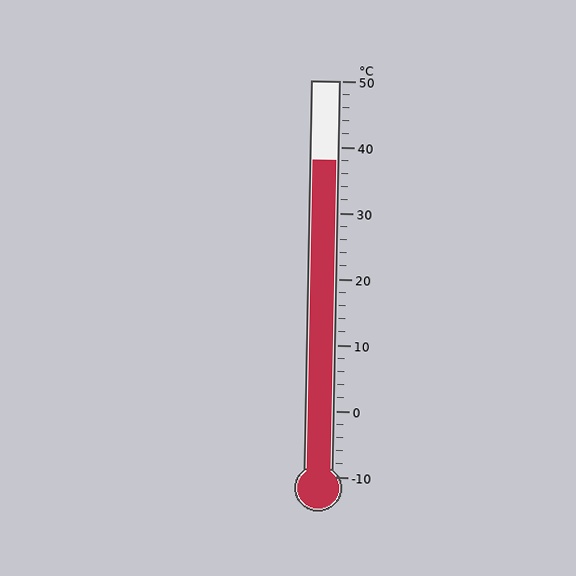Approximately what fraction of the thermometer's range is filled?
The thermometer is filled to approximately 80% of its range.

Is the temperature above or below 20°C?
The temperature is above 20°C.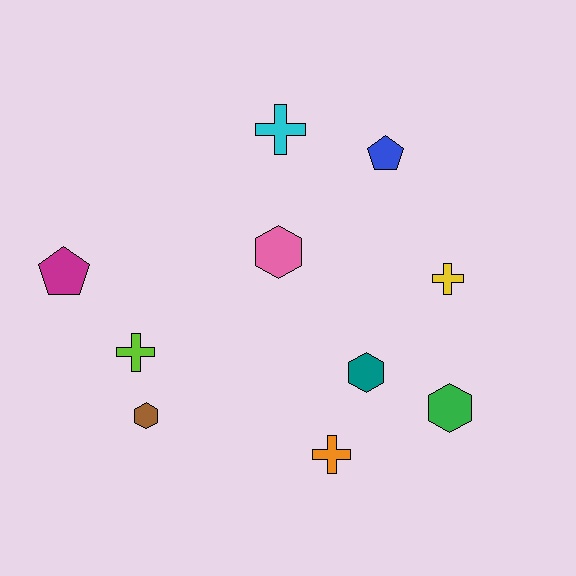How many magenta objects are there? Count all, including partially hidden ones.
There is 1 magenta object.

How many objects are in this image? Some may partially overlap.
There are 10 objects.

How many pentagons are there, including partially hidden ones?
There are 2 pentagons.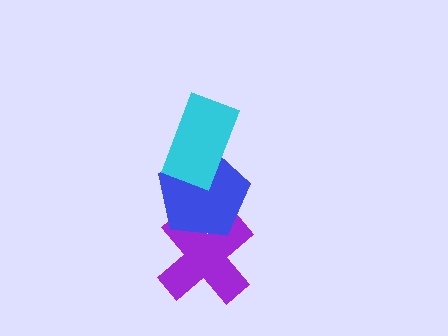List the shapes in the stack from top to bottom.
From top to bottom: the cyan rectangle, the blue pentagon, the purple cross.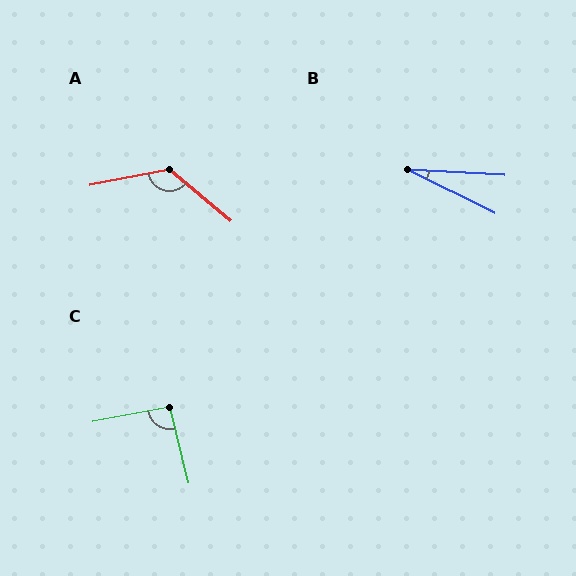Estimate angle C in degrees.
Approximately 93 degrees.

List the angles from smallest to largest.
B (23°), C (93°), A (129°).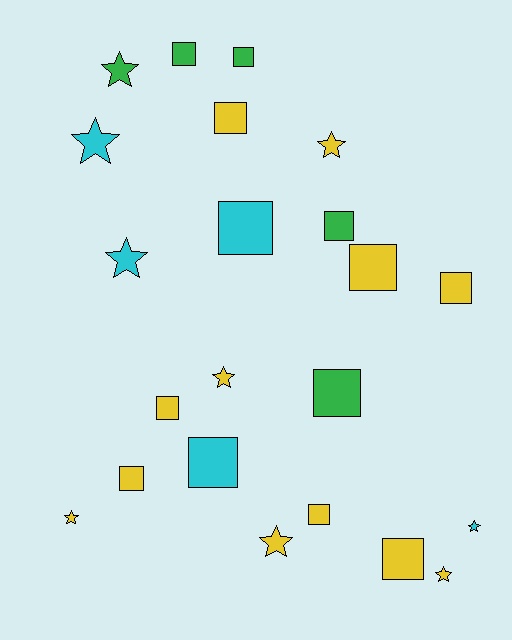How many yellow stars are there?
There are 5 yellow stars.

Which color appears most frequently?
Yellow, with 12 objects.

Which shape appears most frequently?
Square, with 13 objects.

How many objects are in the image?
There are 22 objects.